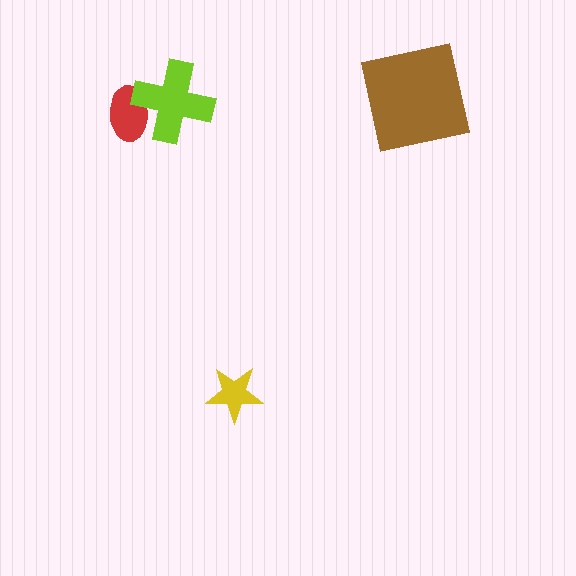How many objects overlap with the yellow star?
0 objects overlap with the yellow star.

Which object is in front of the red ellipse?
The lime cross is in front of the red ellipse.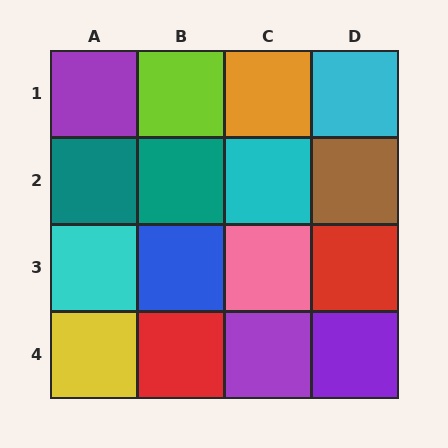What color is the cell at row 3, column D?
Red.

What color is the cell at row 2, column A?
Teal.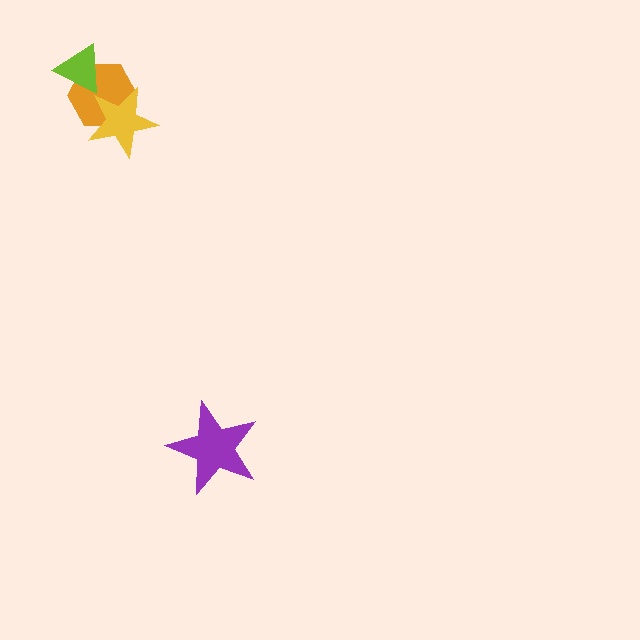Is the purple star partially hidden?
No, no other shape covers it.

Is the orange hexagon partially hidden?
Yes, it is partially covered by another shape.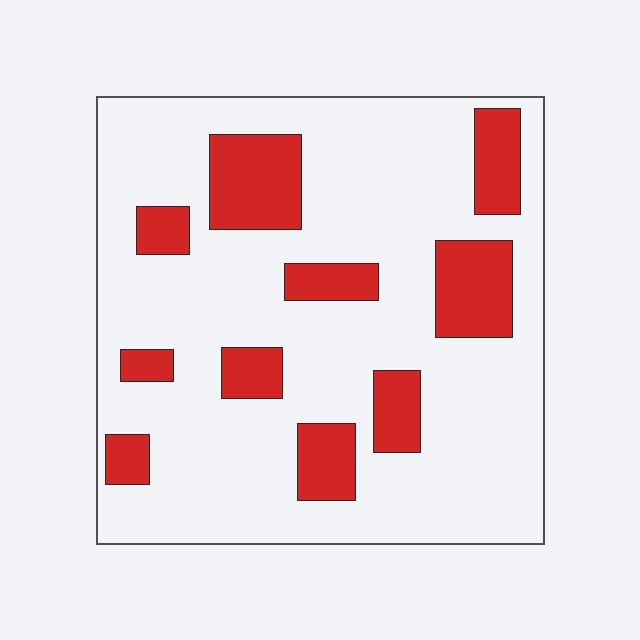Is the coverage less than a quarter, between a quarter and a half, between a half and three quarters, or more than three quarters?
Less than a quarter.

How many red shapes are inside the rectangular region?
10.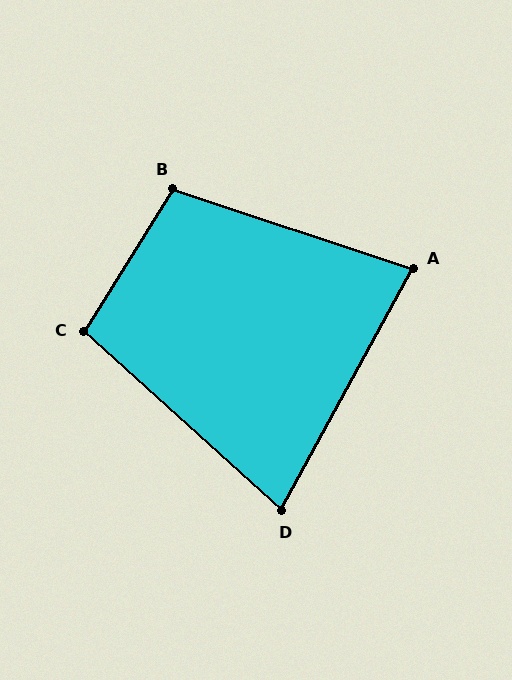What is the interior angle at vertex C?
Approximately 100 degrees (obtuse).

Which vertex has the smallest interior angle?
D, at approximately 76 degrees.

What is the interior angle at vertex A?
Approximately 80 degrees (acute).